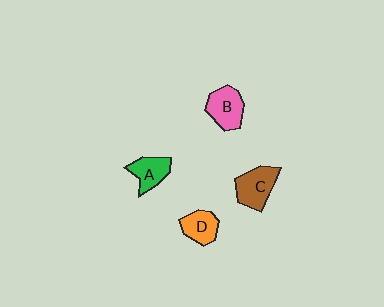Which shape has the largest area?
Shape C (brown).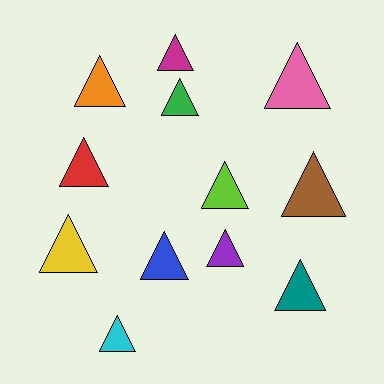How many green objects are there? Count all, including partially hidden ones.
There is 1 green object.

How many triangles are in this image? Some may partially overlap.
There are 12 triangles.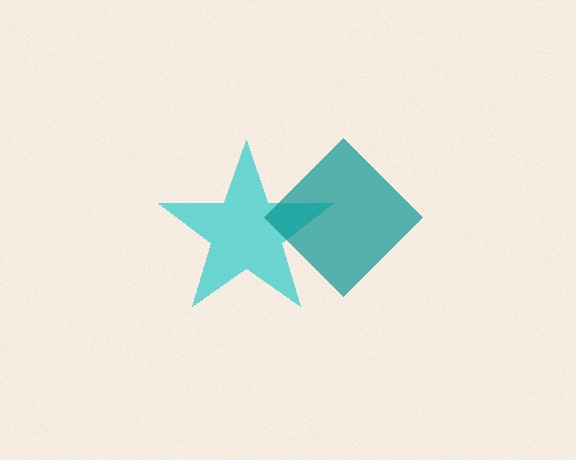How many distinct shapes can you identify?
There are 2 distinct shapes: a cyan star, a teal diamond.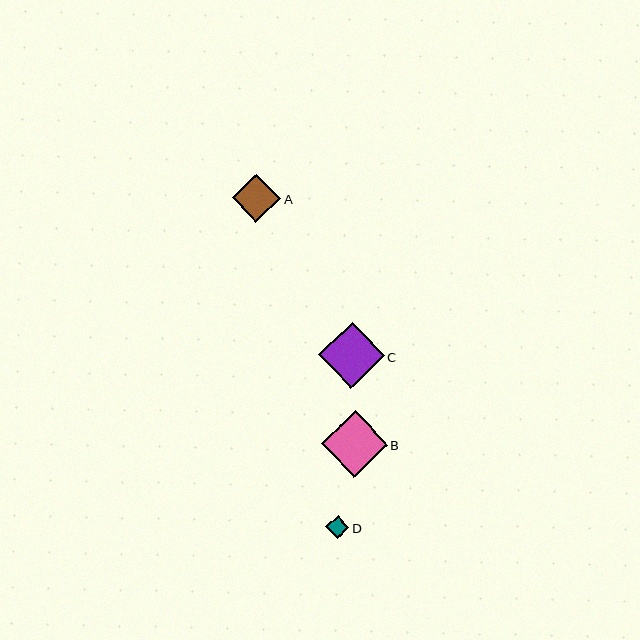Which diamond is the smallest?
Diamond D is the smallest with a size of approximately 23 pixels.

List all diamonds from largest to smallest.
From largest to smallest: B, C, A, D.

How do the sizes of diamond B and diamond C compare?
Diamond B and diamond C are approximately the same size.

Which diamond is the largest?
Diamond B is the largest with a size of approximately 66 pixels.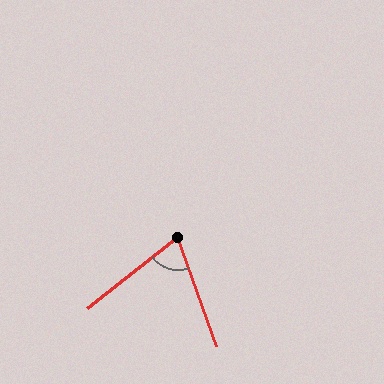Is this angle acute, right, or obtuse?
It is acute.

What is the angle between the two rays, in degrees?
Approximately 72 degrees.